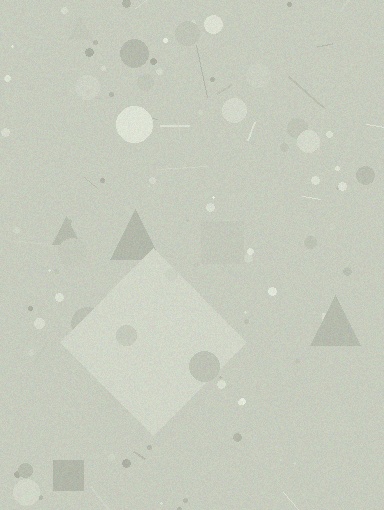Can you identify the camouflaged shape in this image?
The camouflaged shape is a diamond.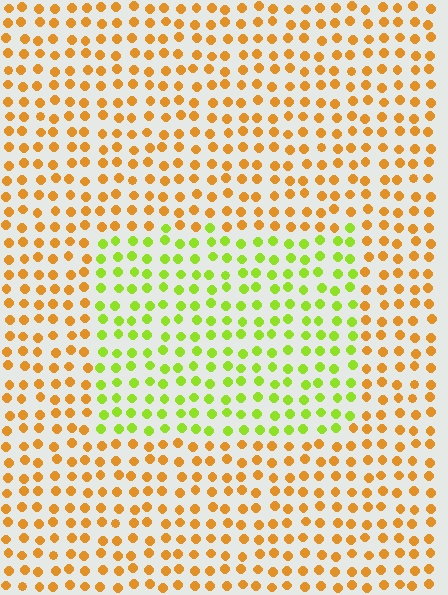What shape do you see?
I see a rectangle.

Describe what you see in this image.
The image is filled with small orange elements in a uniform arrangement. A rectangle-shaped region is visible where the elements are tinted to a slightly different hue, forming a subtle color boundary.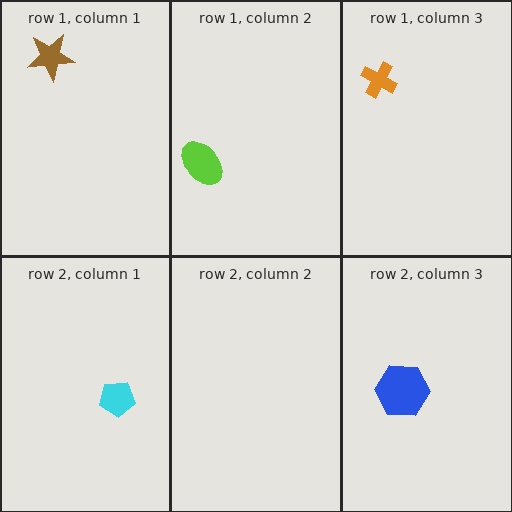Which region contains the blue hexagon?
The row 2, column 3 region.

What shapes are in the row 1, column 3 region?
The orange cross.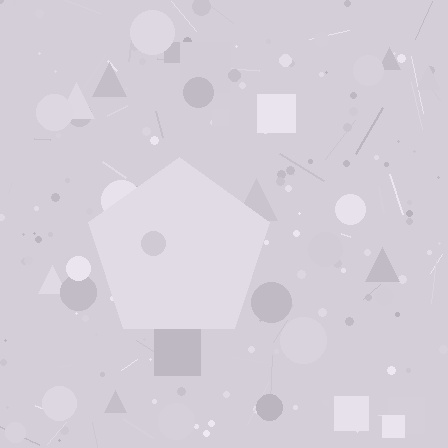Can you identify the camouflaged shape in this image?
The camouflaged shape is a pentagon.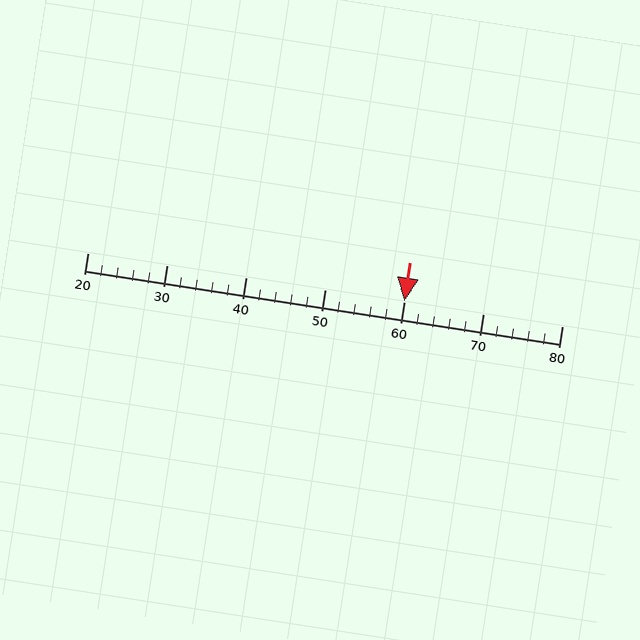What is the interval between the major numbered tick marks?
The major tick marks are spaced 10 units apart.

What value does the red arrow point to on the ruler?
The red arrow points to approximately 60.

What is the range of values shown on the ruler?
The ruler shows values from 20 to 80.